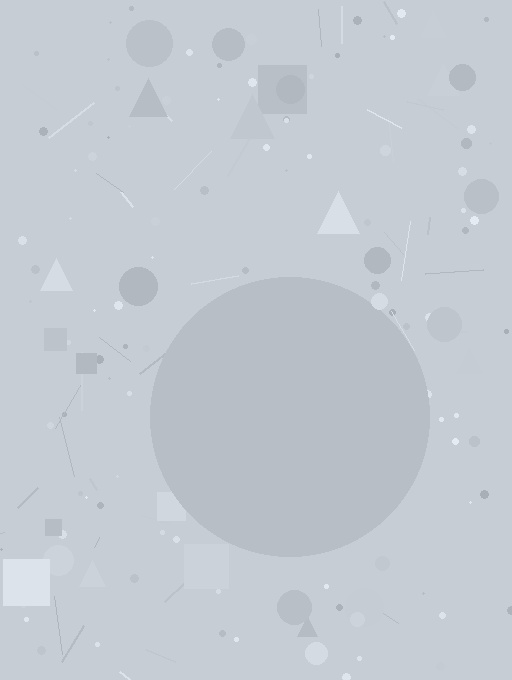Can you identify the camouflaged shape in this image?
The camouflaged shape is a circle.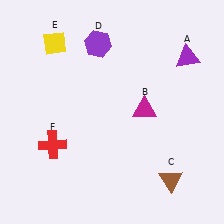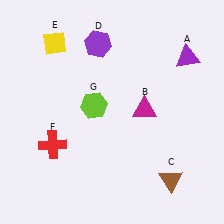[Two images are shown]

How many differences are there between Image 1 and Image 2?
There is 1 difference between the two images.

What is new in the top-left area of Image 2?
A lime hexagon (G) was added in the top-left area of Image 2.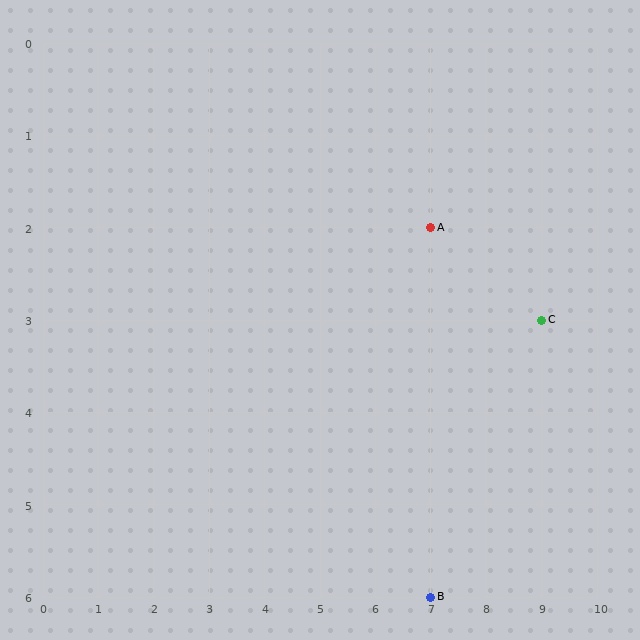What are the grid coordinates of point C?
Point C is at grid coordinates (9, 3).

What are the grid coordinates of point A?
Point A is at grid coordinates (7, 2).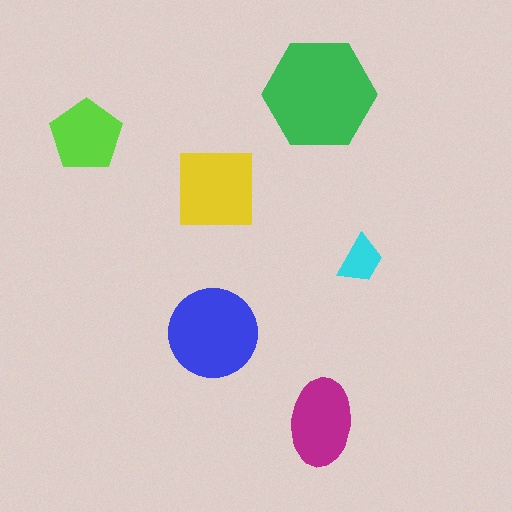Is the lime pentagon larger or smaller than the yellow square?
Smaller.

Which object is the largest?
The green hexagon.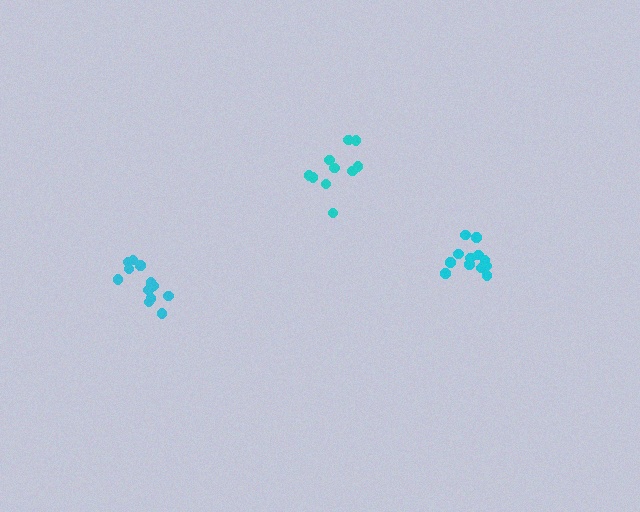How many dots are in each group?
Group 1: 10 dots, Group 2: 12 dots, Group 3: 12 dots (34 total).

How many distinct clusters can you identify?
There are 3 distinct clusters.